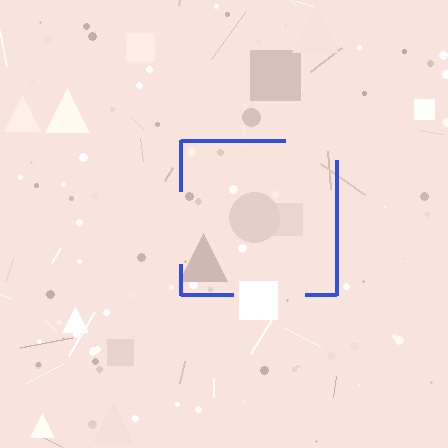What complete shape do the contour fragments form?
The contour fragments form a square.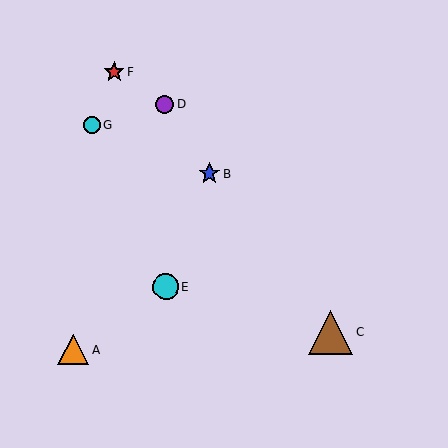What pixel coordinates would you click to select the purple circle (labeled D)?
Click at (165, 105) to select the purple circle D.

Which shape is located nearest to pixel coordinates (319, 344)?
The brown triangle (labeled C) at (331, 333) is nearest to that location.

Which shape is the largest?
The brown triangle (labeled C) is the largest.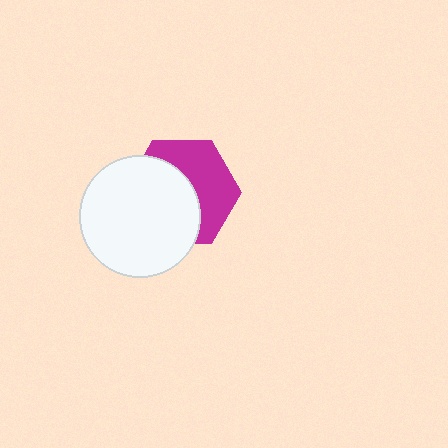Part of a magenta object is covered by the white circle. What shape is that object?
It is a hexagon.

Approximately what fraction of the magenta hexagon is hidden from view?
Roughly 53% of the magenta hexagon is hidden behind the white circle.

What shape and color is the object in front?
The object in front is a white circle.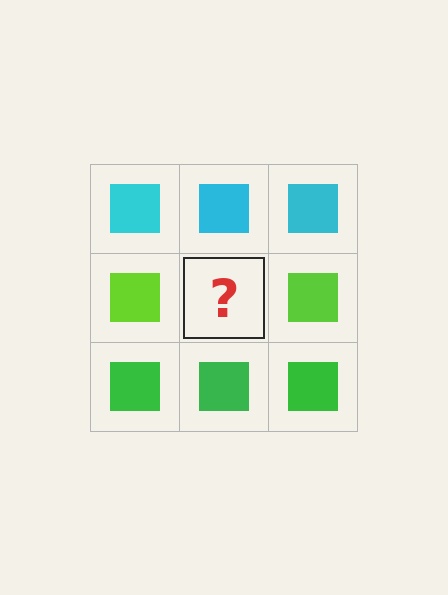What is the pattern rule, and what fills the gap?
The rule is that each row has a consistent color. The gap should be filled with a lime square.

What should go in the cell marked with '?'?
The missing cell should contain a lime square.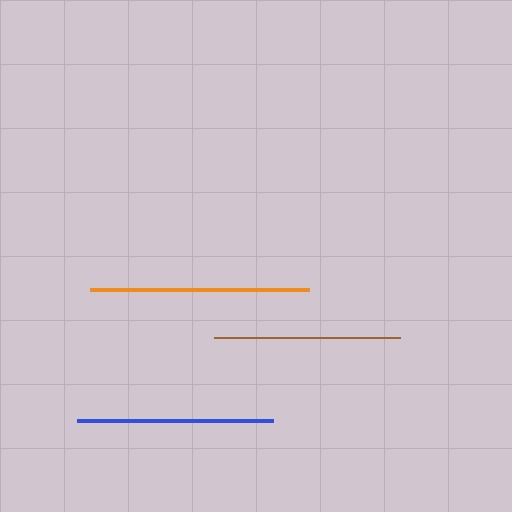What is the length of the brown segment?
The brown segment is approximately 185 pixels long.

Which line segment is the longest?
The orange line is the longest at approximately 219 pixels.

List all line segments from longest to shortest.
From longest to shortest: orange, blue, brown.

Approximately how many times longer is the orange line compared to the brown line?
The orange line is approximately 1.2 times the length of the brown line.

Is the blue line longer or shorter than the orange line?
The orange line is longer than the blue line.